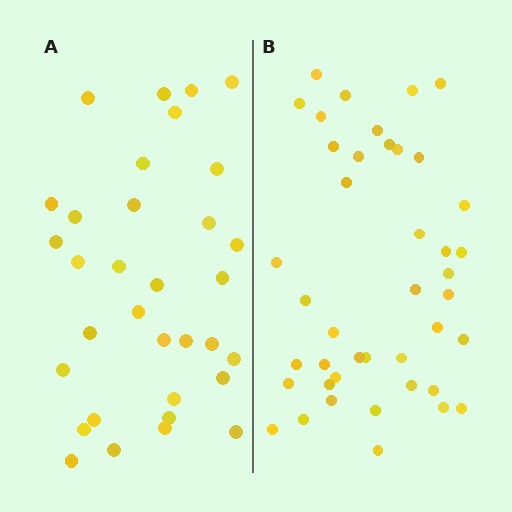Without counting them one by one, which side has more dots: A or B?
Region B (the right region) has more dots.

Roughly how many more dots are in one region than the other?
Region B has roughly 8 or so more dots than region A.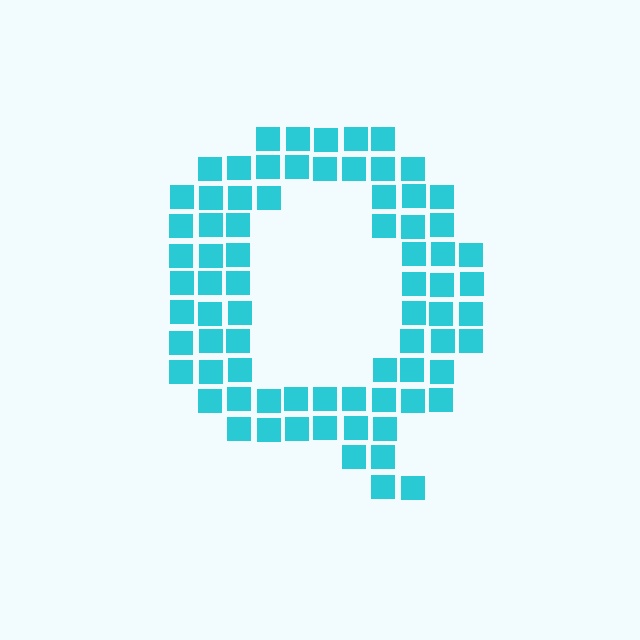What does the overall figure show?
The overall figure shows the letter Q.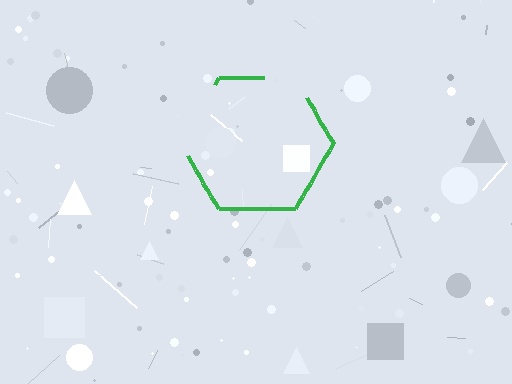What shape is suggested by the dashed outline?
The dashed outline suggests a hexagon.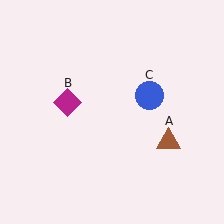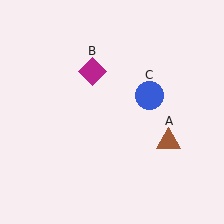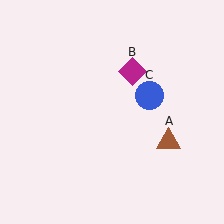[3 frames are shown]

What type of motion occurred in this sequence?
The magenta diamond (object B) rotated clockwise around the center of the scene.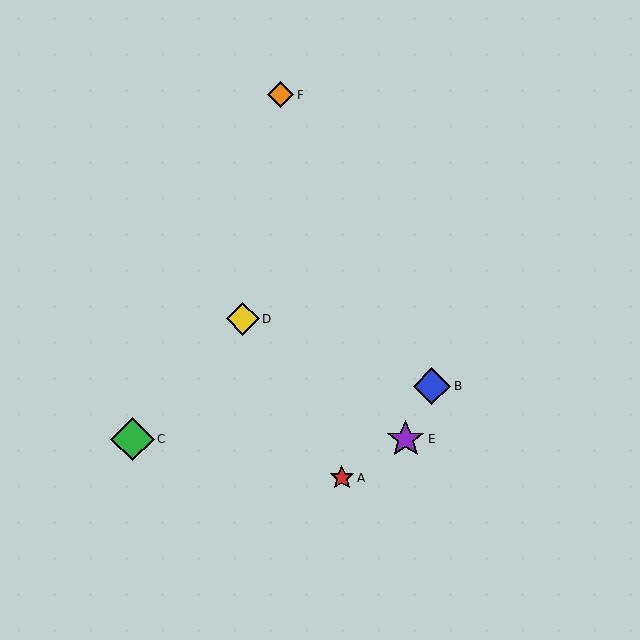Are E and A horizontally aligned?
No, E is at y≈439 and A is at y≈478.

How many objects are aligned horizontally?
2 objects (C, E) are aligned horizontally.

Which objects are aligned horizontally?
Objects C, E are aligned horizontally.